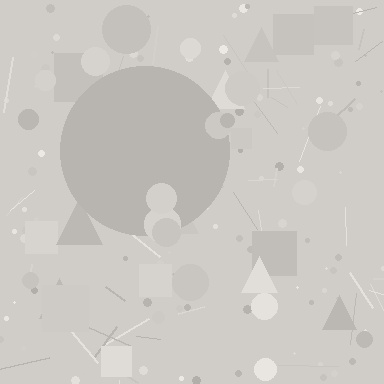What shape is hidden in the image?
A circle is hidden in the image.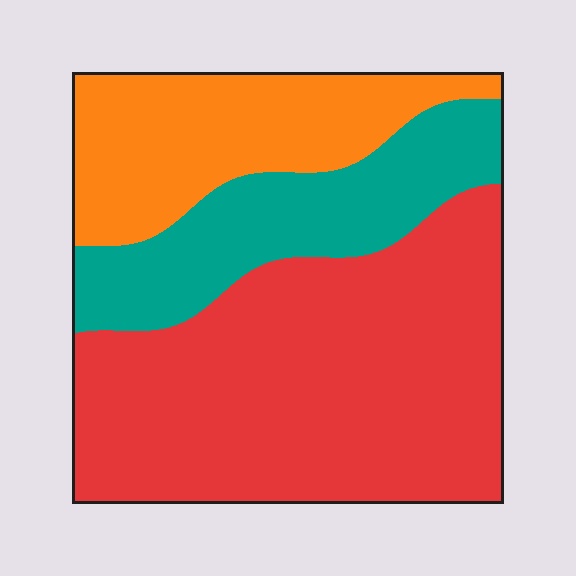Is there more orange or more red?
Red.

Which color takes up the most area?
Red, at roughly 55%.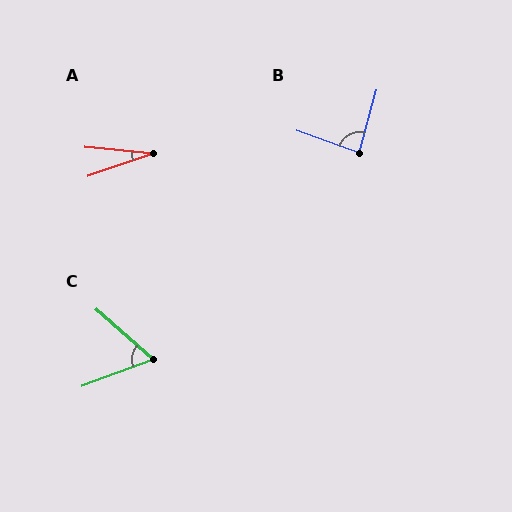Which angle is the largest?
B, at approximately 86 degrees.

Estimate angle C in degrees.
Approximately 61 degrees.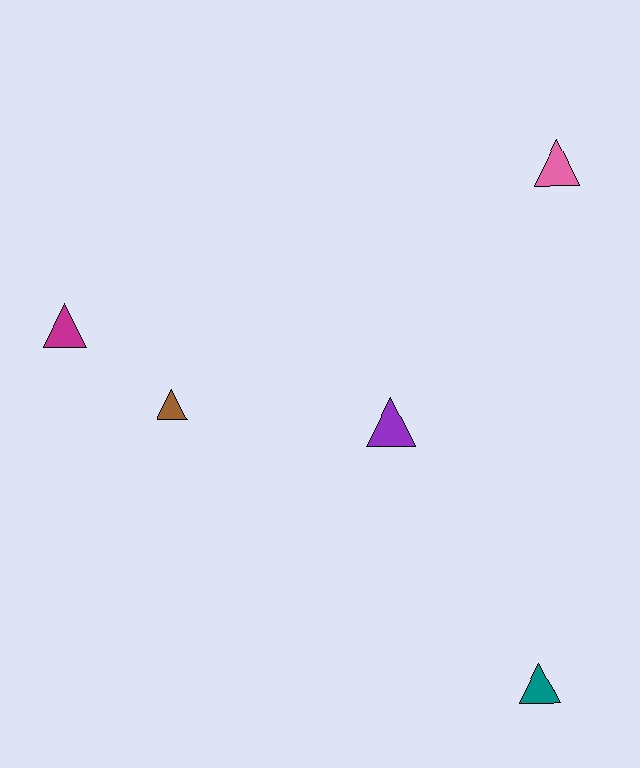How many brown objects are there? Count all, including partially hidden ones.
There is 1 brown object.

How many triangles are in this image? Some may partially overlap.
There are 5 triangles.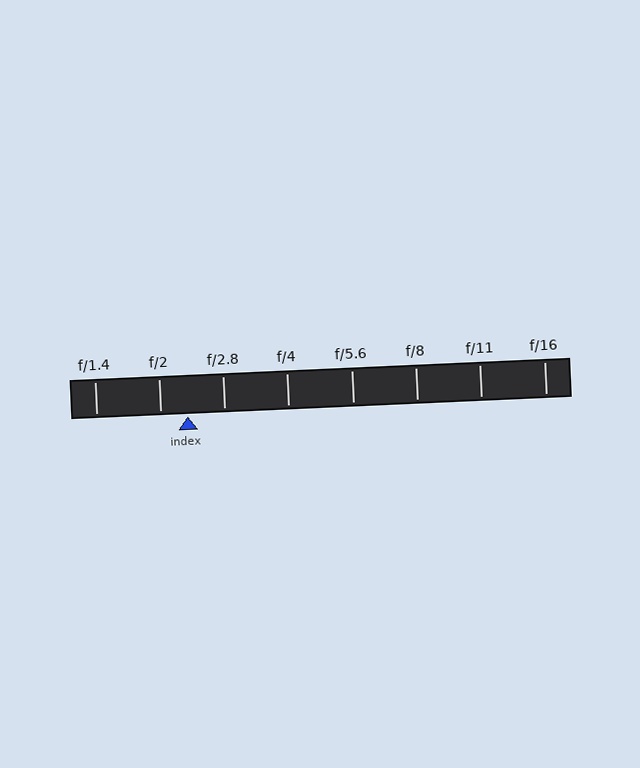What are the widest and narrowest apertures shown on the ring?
The widest aperture shown is f/1.4 and the narrowest is f/16.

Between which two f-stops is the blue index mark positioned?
The index mark is between f/2 and f/2.8.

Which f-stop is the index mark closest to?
The index mark is closest to f/2.